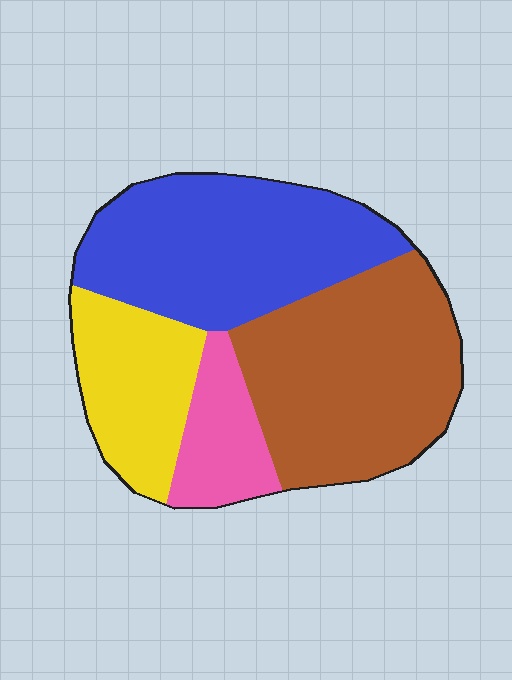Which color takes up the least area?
Pink, at roughly 10%.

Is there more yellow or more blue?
Blue.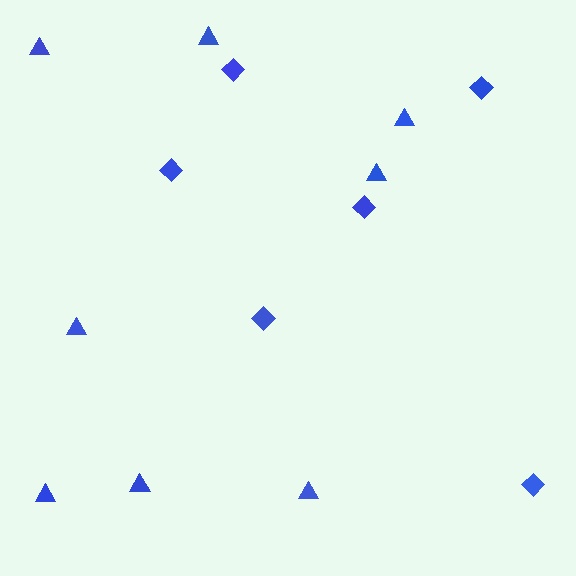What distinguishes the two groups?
There are 2 groups: one group of diamonds (6) and one group of triangles (8).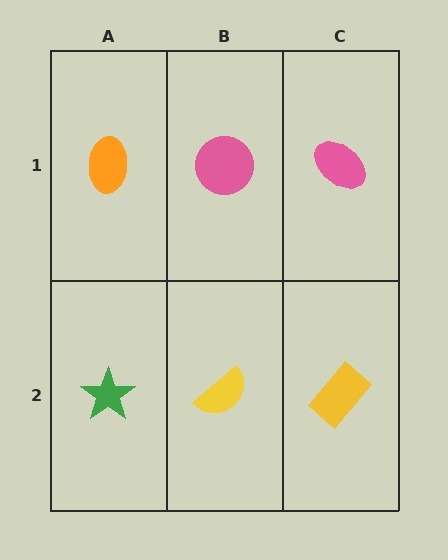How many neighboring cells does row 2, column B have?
3.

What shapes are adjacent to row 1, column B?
A yellow semicircle (row 2, column B), an orange ellipse (row 1, column A), a pink ellipse (row 1, column C).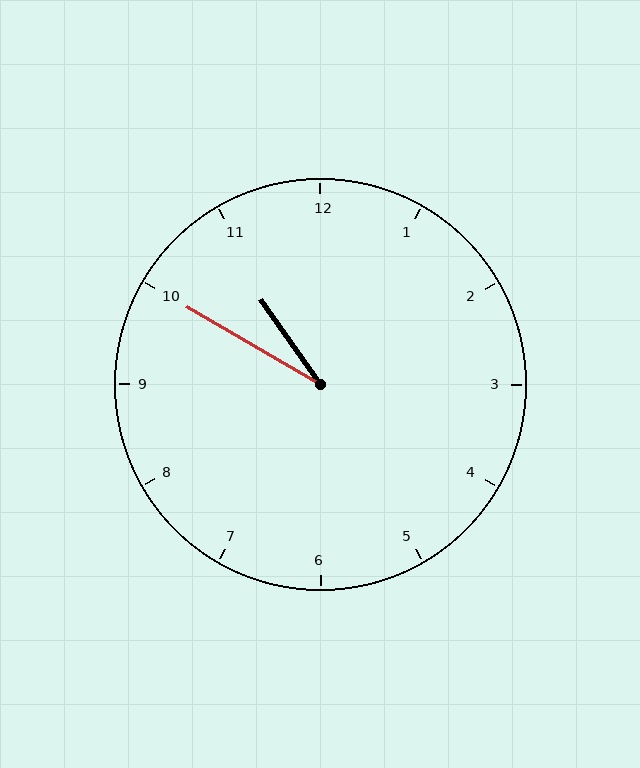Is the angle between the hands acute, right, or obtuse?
It is acute.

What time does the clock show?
10:50.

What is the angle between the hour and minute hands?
Approximately 25 degrees.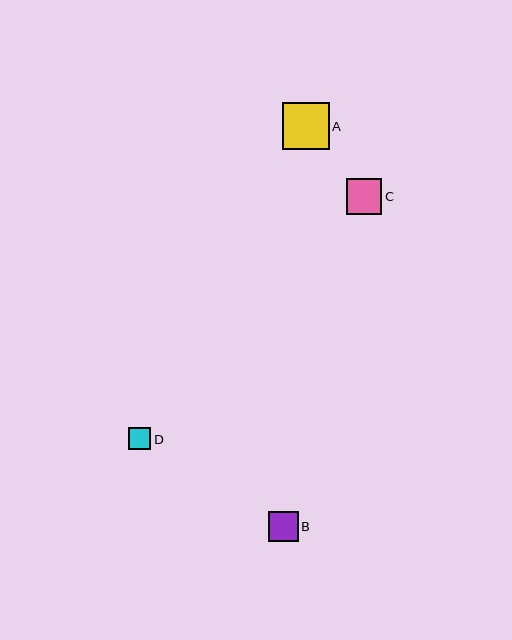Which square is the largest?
Square A is the largest with a size of approximately 47 pixels.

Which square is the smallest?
Square D is the smallest with a size of approximately 23 pixels.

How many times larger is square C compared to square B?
Square C is approximately 1.2 times the size of square B.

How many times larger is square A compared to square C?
Square A is approximately 1.3 times the size of square C.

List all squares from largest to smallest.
From largest to smallest: A, C, B, D.